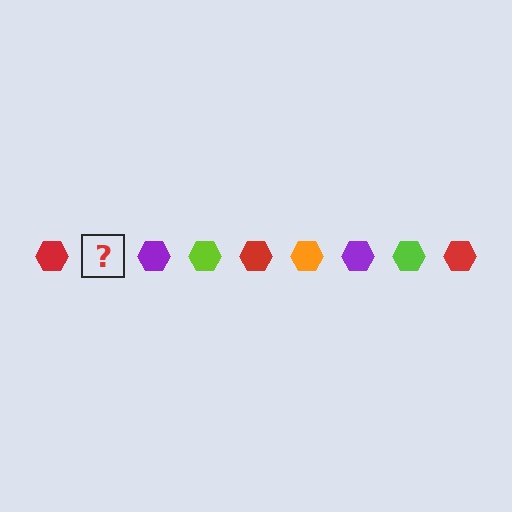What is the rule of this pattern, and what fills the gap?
The rule is that the pattern cycles through red, orange, purple, lime hexagons. The gap should be filled with an orange hexagon.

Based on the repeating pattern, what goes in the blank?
The blank should be an orange hexagon.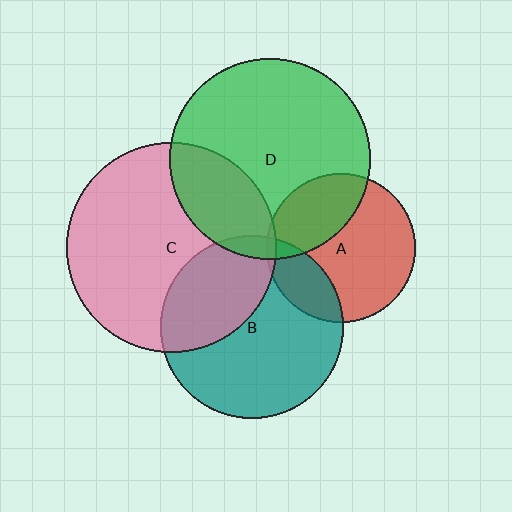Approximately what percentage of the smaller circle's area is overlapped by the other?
Approximately 5%.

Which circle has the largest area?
Circle C (pink).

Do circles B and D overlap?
Yes.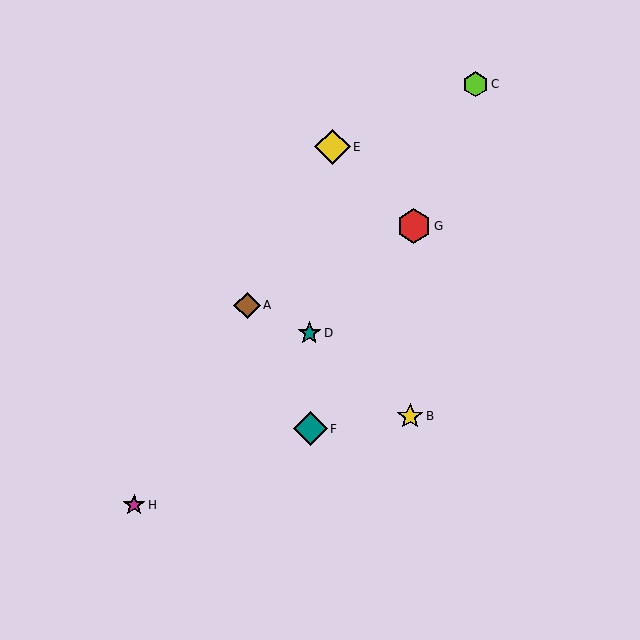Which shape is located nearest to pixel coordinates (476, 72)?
The lime hexagon (labeled C) at (475, 84) is nearest to that location.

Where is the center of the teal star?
The center of the teal star is at (309, 333).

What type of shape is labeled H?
Shape H is a magenta star.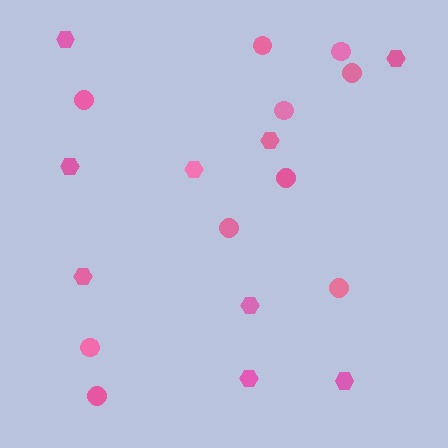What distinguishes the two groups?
There are 2 groups: one group of circles (10) and one group of hexagons (9).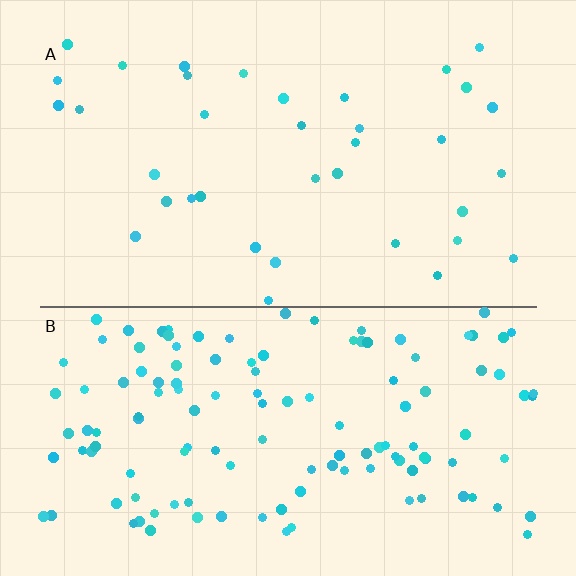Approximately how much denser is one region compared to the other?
Approximately 3.6× — region B over region A.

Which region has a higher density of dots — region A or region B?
B (the bottom).